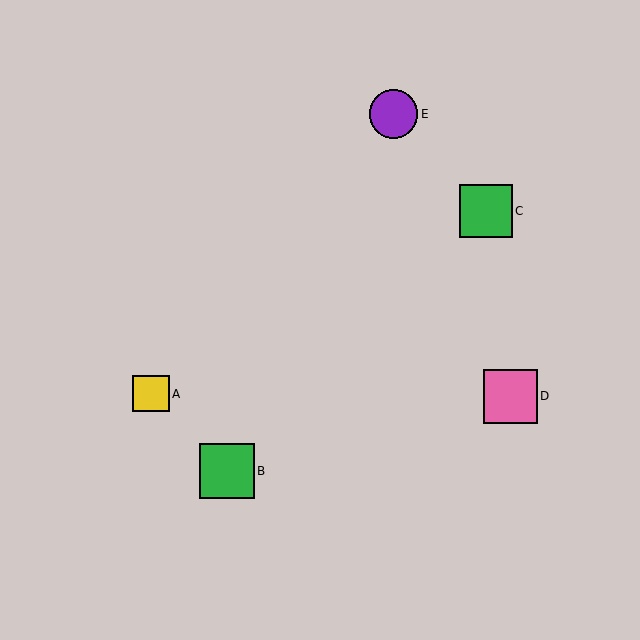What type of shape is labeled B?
Shape B is a green square.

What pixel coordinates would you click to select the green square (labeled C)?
Click at (486, 211) to select the green square C.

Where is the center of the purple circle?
The center of the purple circle is at (393, 114).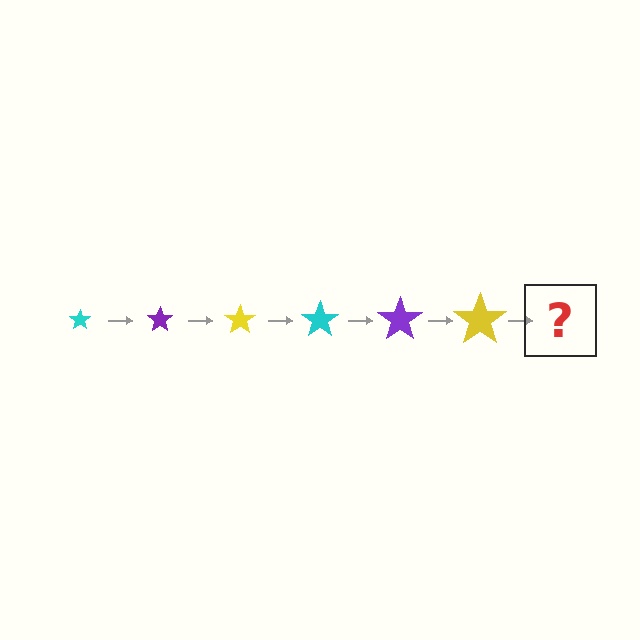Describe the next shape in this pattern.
It should be a cyan star, larger than the previous one.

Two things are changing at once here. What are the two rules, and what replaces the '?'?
The two rules are that the star grows larger each step and the color cycles through cyan, purple, and yellow. The '?' should be a cyan star, larger than the previous one.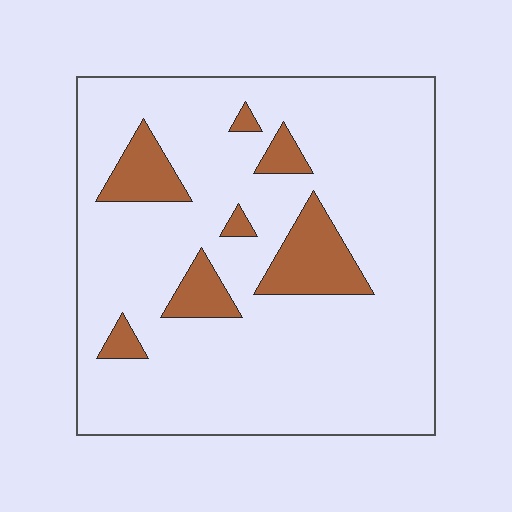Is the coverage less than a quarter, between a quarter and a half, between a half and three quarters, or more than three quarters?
Less than a quarter.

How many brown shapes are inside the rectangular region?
7.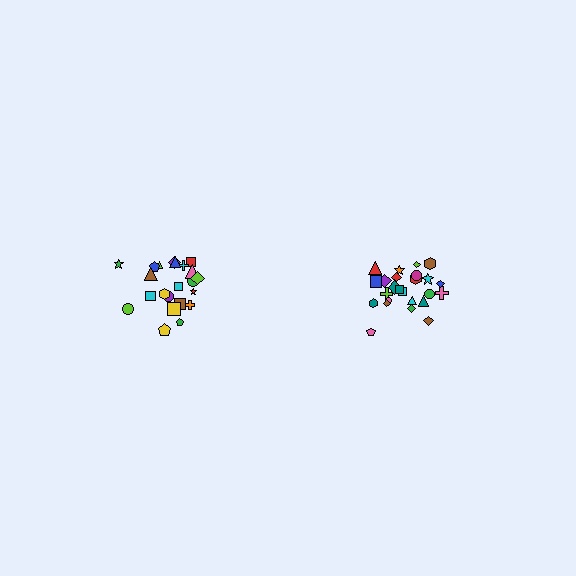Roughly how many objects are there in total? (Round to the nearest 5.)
Roughly 45 objects in total.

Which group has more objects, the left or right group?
The right group.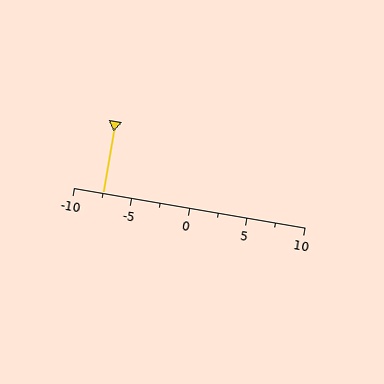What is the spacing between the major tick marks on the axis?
The major ticks are spaced 5 apart.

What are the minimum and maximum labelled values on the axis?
The axis runs from -10 to 10.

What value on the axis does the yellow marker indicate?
The marker indicates approximately -7.5.